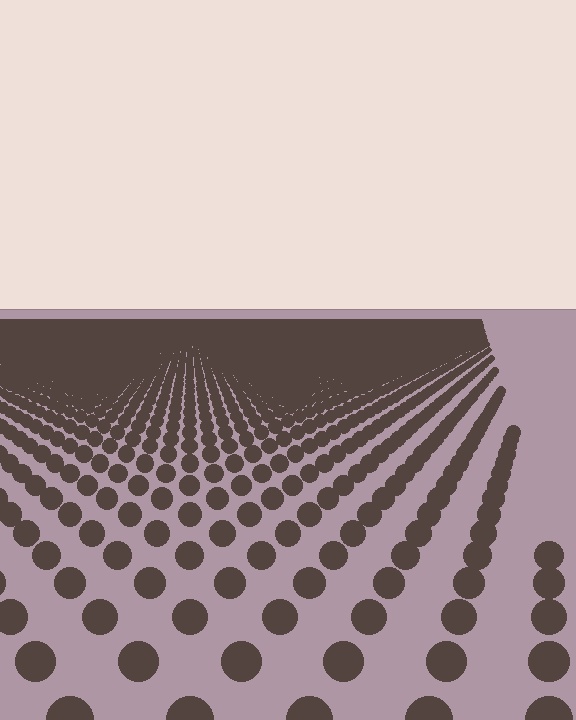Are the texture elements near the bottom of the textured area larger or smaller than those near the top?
Larger. Near the bottom, elements are closer to the viewer and appear at a bigger on-screen size.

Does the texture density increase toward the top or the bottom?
Density increases toward the top.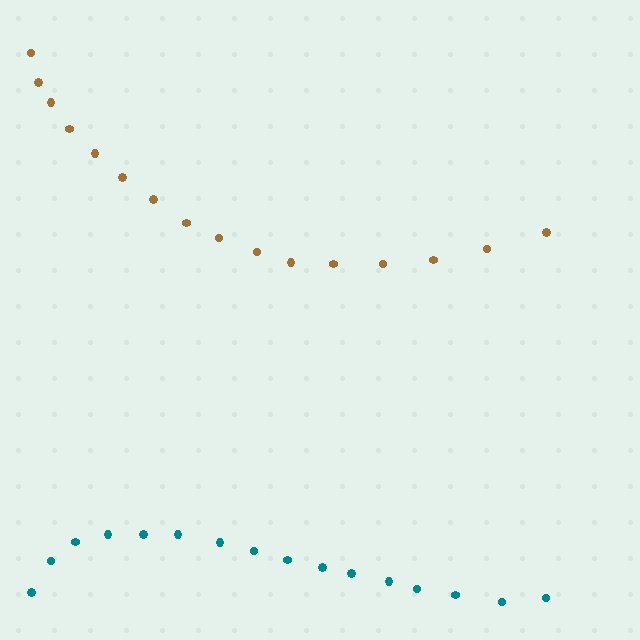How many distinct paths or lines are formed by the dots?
There are 2 distinct paths.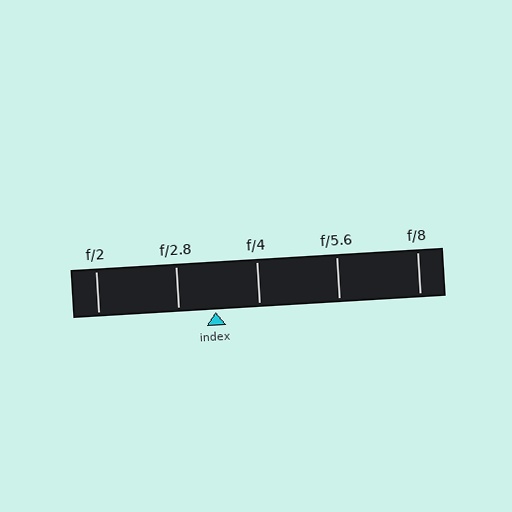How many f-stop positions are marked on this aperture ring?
There are 5 f-stop positions marked.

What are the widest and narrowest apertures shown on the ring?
The widest aperture shown is f/2 and the narrowest is f/8.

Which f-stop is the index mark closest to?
The index mark is closest to f/2.8.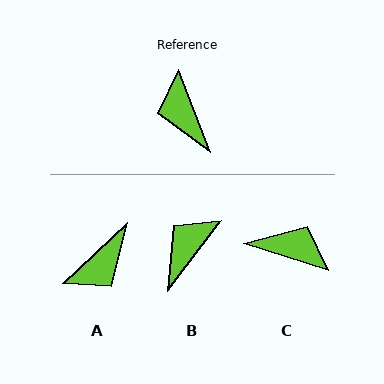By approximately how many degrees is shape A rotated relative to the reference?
Approximately 112 degrees counter-clockwise.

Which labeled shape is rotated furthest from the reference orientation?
C, about 129 degrees away.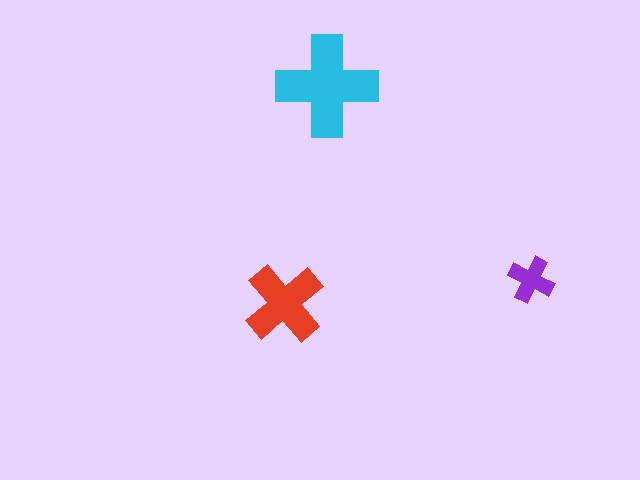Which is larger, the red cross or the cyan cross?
The cyan one.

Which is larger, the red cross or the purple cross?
The red one.